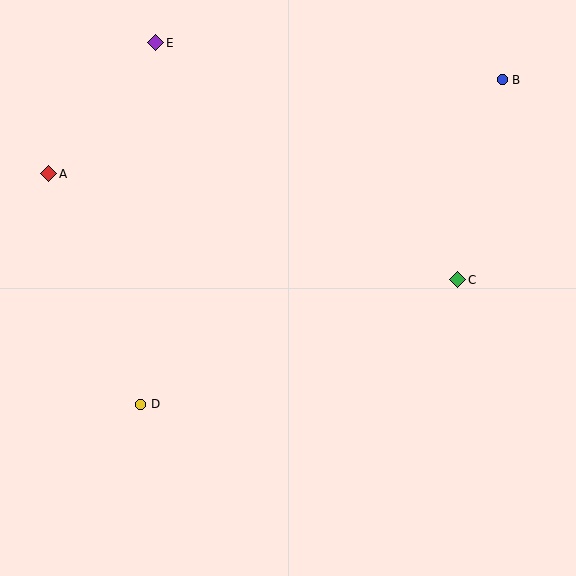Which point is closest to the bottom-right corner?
Point C is closest to the bottom-right corner.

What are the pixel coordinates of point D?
Point D is at (141, 404).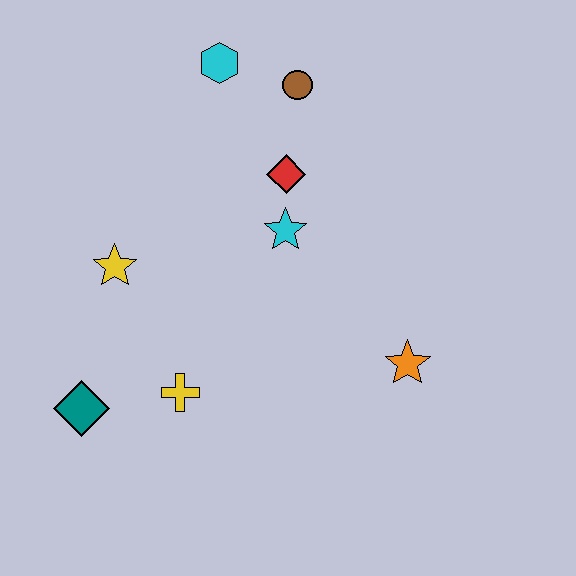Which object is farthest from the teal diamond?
The brown circle is farthest from the teal diamond.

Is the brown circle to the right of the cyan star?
Yes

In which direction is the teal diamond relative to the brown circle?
The teal diamond is below the brown circle.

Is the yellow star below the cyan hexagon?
Yes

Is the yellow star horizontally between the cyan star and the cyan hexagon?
No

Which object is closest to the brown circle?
The cyan hexagon is closest to the brown circle.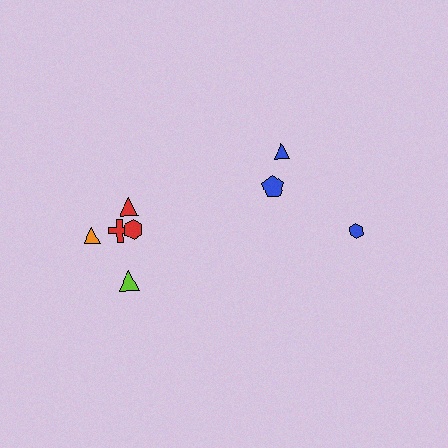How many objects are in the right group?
There are 3 objects.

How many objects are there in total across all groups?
There are 8 objects.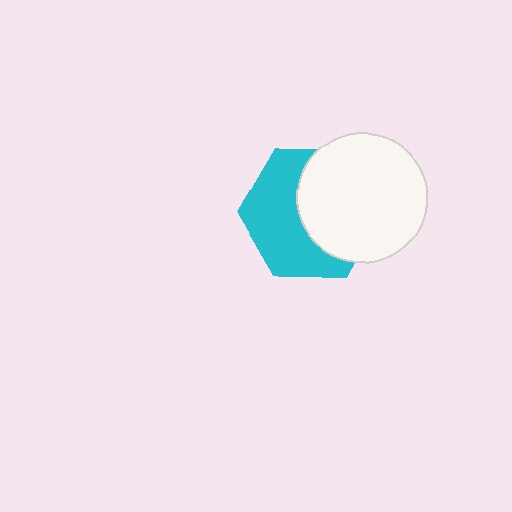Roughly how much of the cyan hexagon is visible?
About half of it is visible (roughly 51%).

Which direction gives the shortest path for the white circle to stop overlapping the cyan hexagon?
Moving right gives the shortest separation.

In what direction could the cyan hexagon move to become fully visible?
The cyan hexagon could move left. That would shift it out from behind the white circle entirely.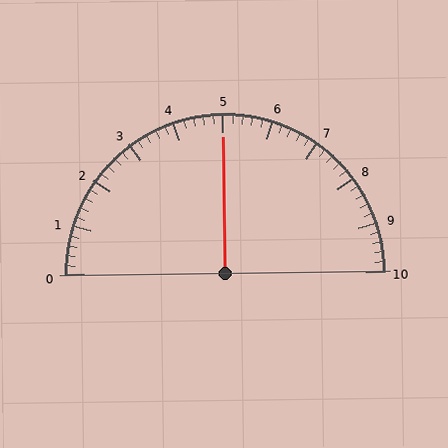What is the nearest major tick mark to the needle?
The nearest major tick mark is 5.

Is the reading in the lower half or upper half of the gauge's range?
The reading is in the upper half of the range (0 to 10).